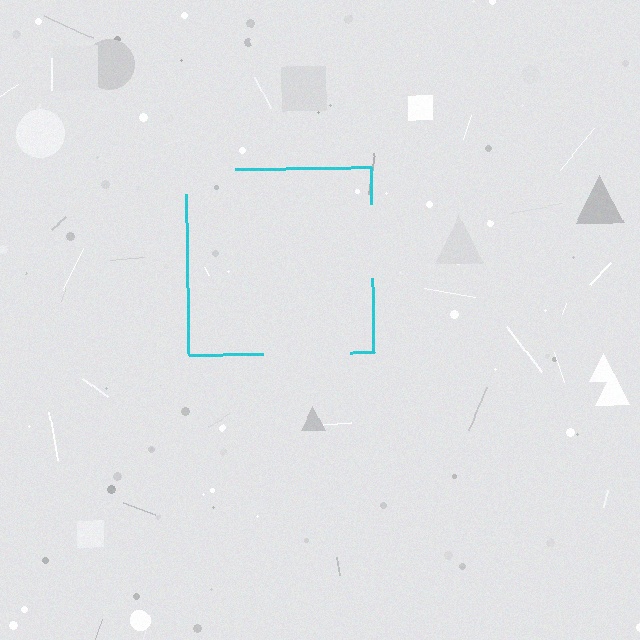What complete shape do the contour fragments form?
The contour fragments form a square.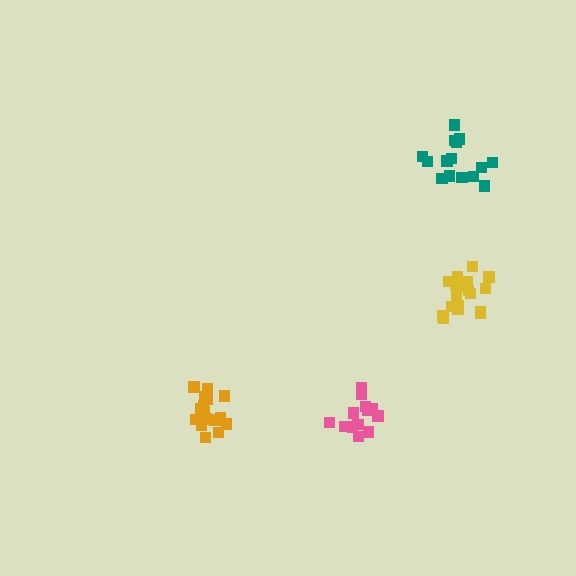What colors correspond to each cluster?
The clusters are colored: teal, pink, yellow, orange.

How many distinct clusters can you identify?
There are 4 distinct clusters.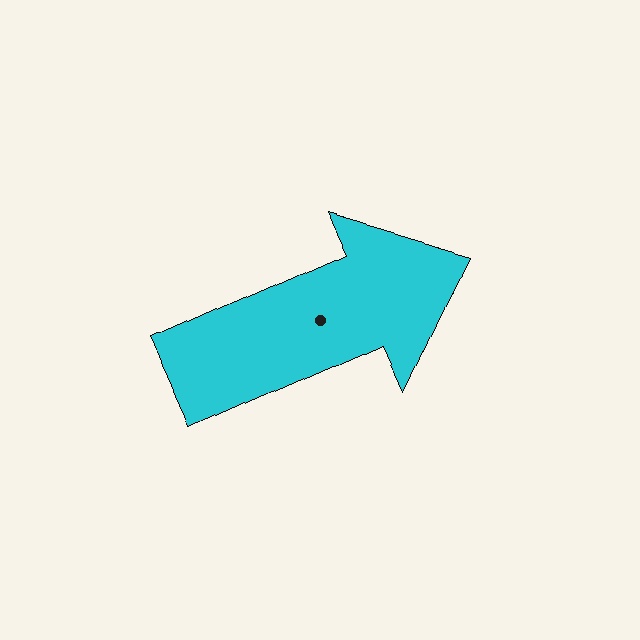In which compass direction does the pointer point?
Northeast.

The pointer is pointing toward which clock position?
Roughly 2 o'clock.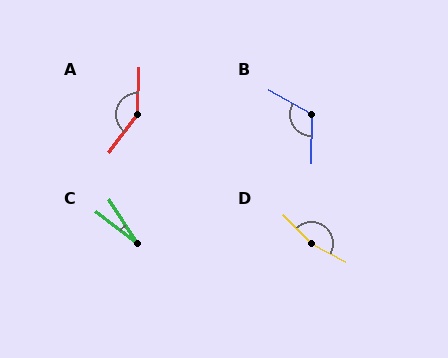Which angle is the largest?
D, at approximately 161 degrees.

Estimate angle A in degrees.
Approximately 145 degrees.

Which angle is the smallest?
C, at approximately 20 degrees.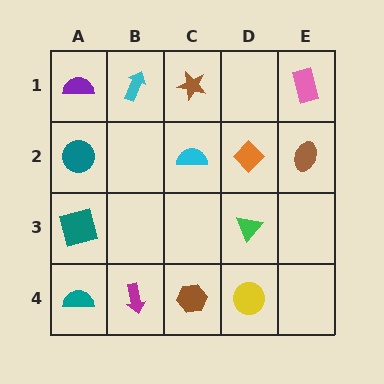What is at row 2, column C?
A cyan semicircle.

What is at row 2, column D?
An orange diamond.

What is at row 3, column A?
A teal square.